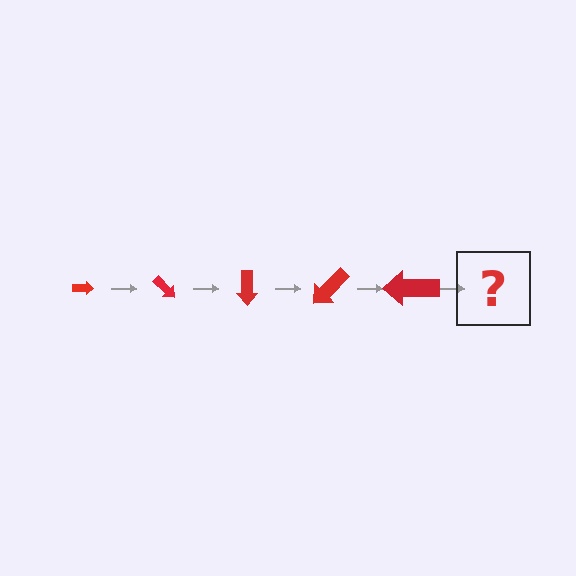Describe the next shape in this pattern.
It should be an arrow, larger than the previous one and rotated 225 degrees from the start.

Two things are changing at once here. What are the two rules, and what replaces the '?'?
The two rules are that the arrow grows larger each step and it rotates 45 degrees each step. The '?' should be an arrow, larger than the previous one and rotated 225 degrees from the start.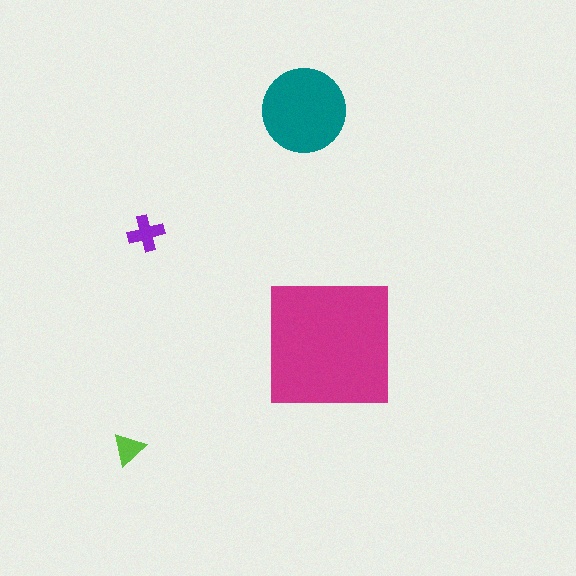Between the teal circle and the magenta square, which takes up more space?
The magenta square.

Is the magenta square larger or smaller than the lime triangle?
Larger.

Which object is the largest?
The magenta square.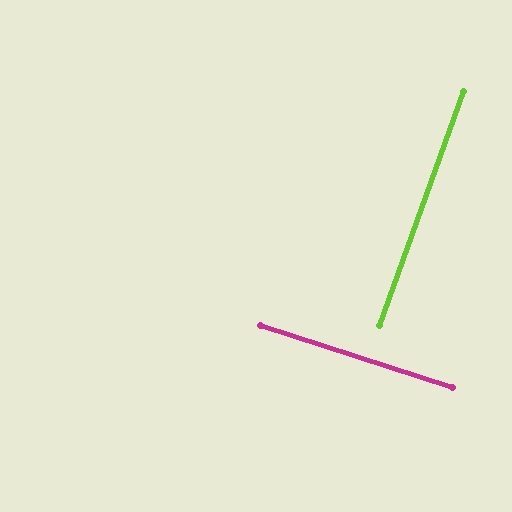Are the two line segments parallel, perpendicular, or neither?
Perpendicular — they meet at approximately 88°.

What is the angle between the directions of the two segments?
Approximately 88 degrees.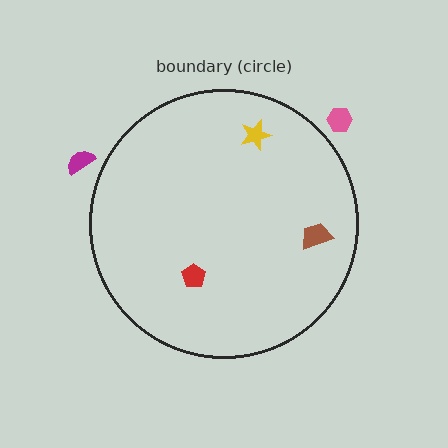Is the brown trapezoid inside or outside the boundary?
Inside.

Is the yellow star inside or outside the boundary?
Inside.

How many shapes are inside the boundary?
3 inside, 2 outside.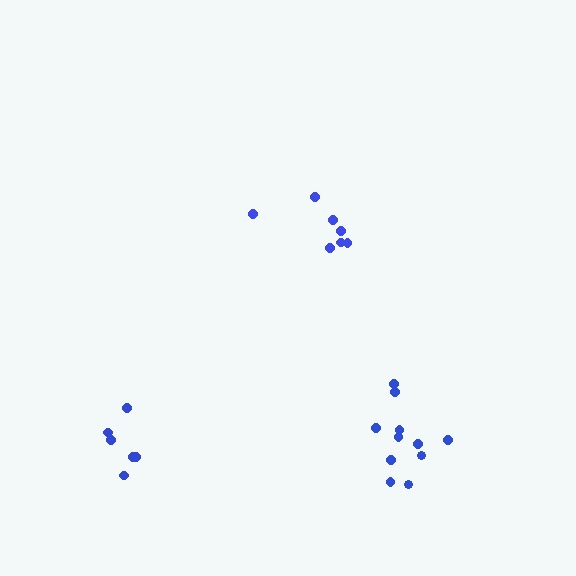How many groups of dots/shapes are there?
There are 3 groups.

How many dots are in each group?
Group 1: 7 dots, Group 2: 11 dots, Group 3: 6 dots (24 total).